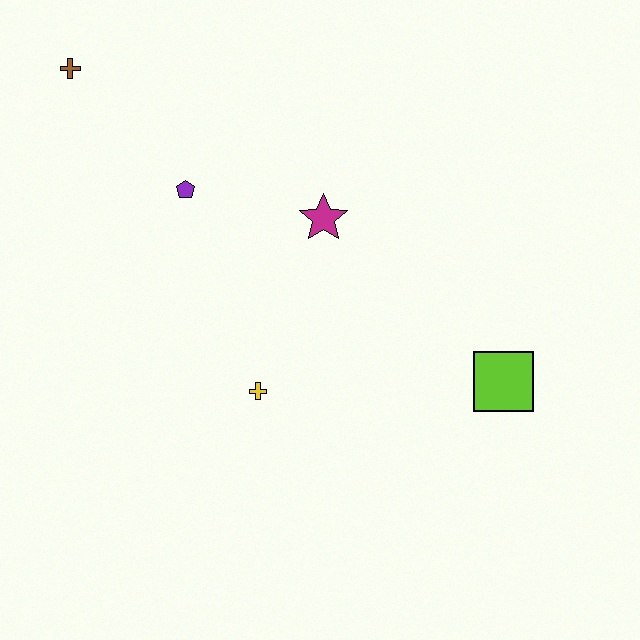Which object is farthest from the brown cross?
The lime square is farthest from the brown cross.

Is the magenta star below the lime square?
No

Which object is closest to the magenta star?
The purple pentagon is closest to the magenta star.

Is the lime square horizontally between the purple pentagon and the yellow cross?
No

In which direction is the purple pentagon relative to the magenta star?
The purple pentagon is to the left of the magenta star.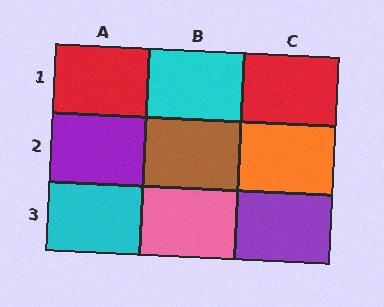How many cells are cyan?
2 cells are cyan.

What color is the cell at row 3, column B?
Pink.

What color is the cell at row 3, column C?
Purple.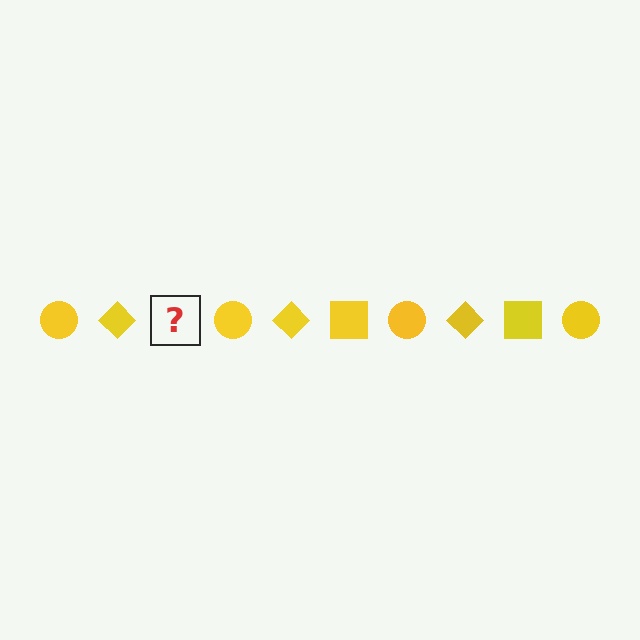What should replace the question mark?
The question mark should be replaced with a yellow square.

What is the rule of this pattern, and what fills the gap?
The rule is that the pattern cycles through circle, diamond, square shapes in yellow. The gap should be filled with a yellow square.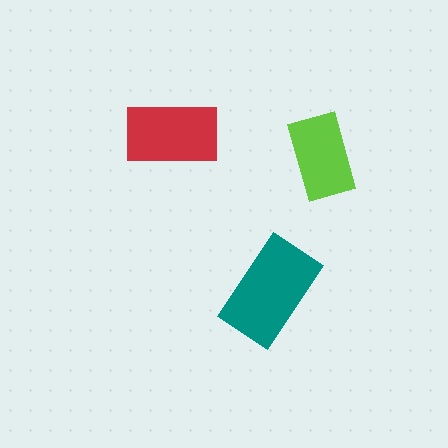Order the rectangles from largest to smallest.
the teal one, the red one, the lime one.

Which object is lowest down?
The teal rectangle is bottommost.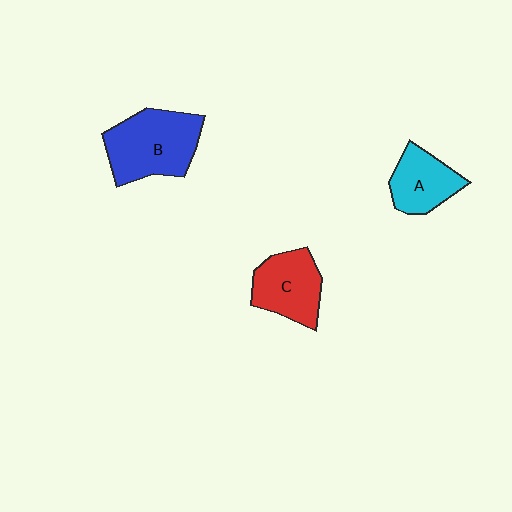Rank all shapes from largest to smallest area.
From largest to smallest: B (blue), C (red), A (cyan).